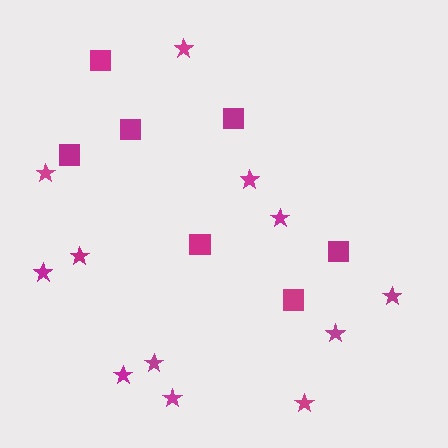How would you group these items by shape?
There are 2 groups: one group of squares (7) and one group of stars (12).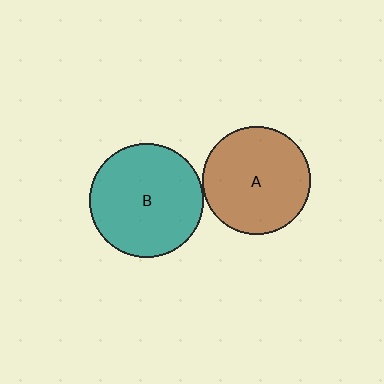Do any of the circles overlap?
No, none of the circles overlap.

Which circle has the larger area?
Circle B (teal).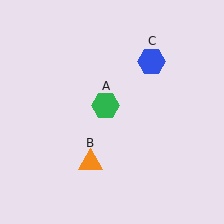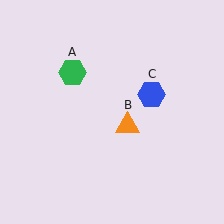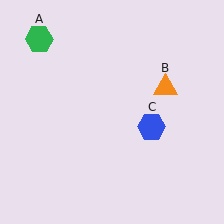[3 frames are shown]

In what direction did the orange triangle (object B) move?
The orange triangle (object B) moved up and to the right.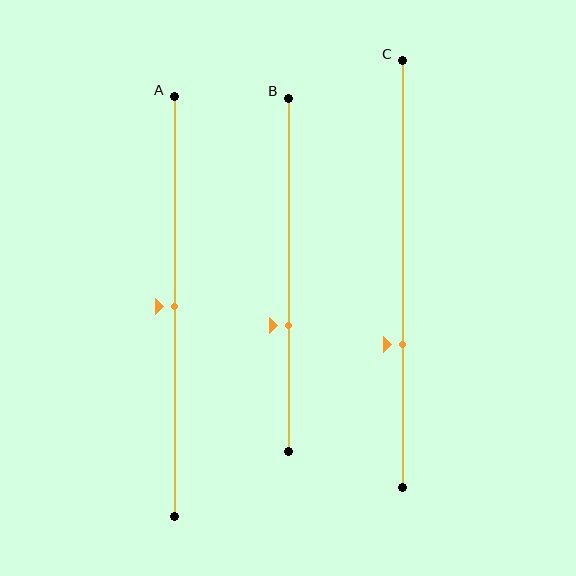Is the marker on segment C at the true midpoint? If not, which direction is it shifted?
No, the marker on segment C is shifted downward by about 16% of the segment length.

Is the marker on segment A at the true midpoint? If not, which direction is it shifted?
Yes, the marker on segment A is at the true midpoint.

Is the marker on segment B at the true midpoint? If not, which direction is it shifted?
No, the marker on segment B is shifted downward by about 14% of the segment length.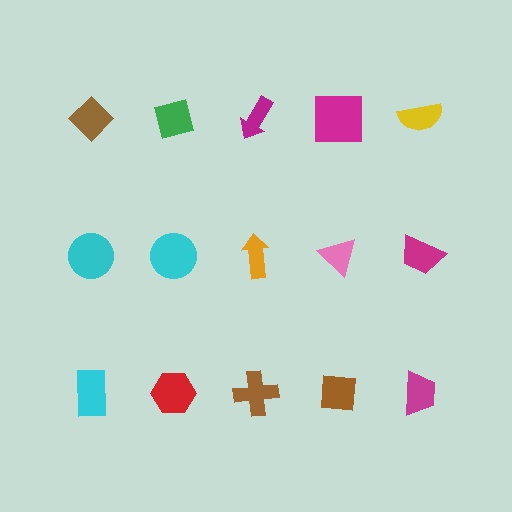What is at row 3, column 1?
A cyan rectangle.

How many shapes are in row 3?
5 shapes.